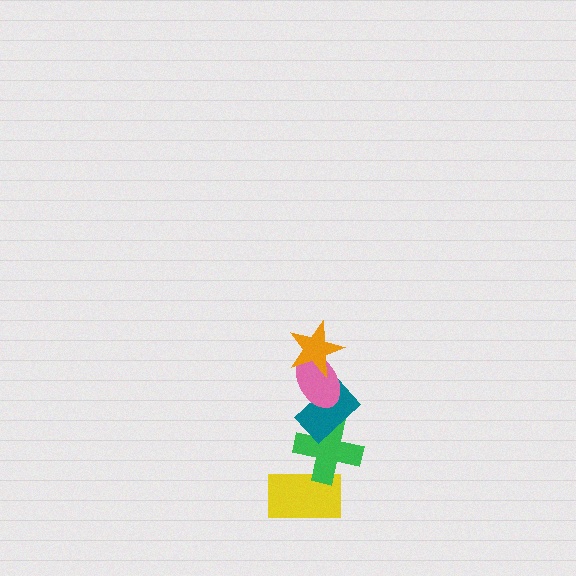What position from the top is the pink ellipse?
The pink ellipse is 2nd from the top.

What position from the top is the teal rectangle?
The teal rectangle is 3rd from the top.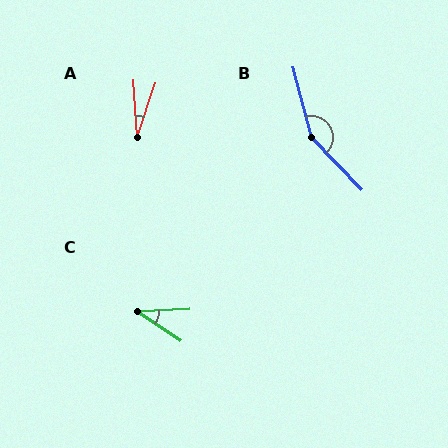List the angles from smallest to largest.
A (23°), C (38°), B (151°).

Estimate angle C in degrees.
Approximately 38 degrees.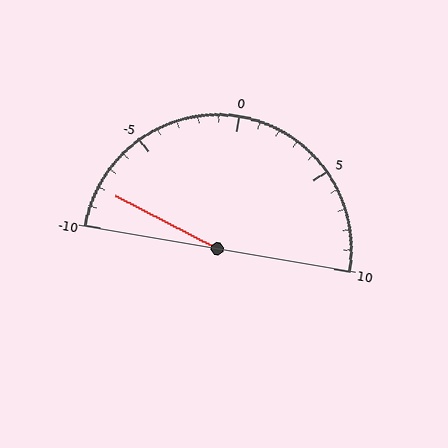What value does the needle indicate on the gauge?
The needle indicates approximately -8.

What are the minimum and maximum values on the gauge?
The gauge ranges from -10 to 10.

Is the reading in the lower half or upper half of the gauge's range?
The reading is in the lower half of the range (-10 to 10).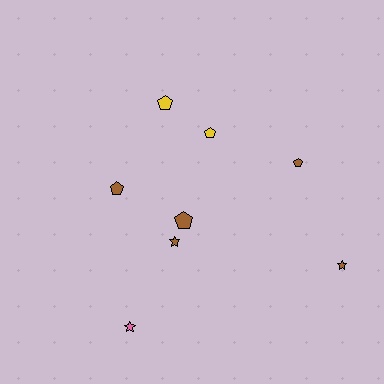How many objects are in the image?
There are 8 objects.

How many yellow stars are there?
There are no yellow stars.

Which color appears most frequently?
Brown, with 5 objects.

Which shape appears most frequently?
Pentagon, with 5 objects.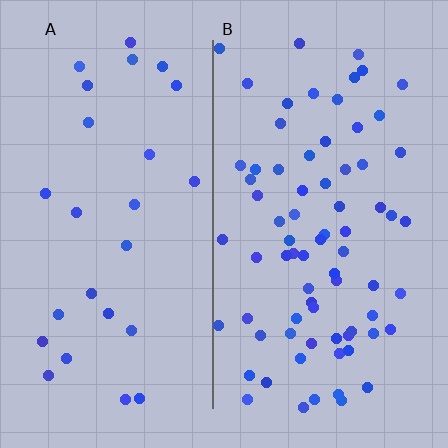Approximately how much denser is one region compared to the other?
Approximately 2.9× — region B over region A.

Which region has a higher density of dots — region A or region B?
B (the right).